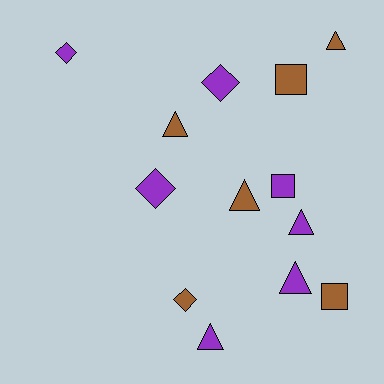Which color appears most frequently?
Purple, with 7 objects.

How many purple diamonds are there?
There are 3 purple diamonds.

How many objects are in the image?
There are 13 objects.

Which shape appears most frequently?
Triangle, with 6 objects.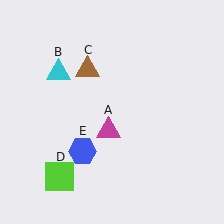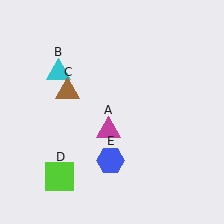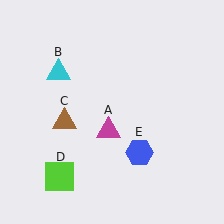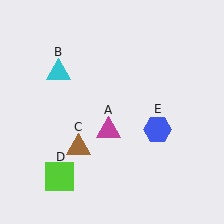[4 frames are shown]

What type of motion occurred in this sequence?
The brown triangle (object C), blue hexagon (object E) rotated counterclockwise around the center of the scene.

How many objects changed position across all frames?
2 objects changed position: brown triangle (object C), blue hexagon (object E).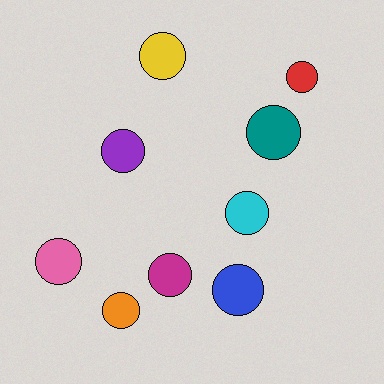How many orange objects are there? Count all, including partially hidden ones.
There is 1 orange object.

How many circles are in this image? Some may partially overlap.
There are 9 circles.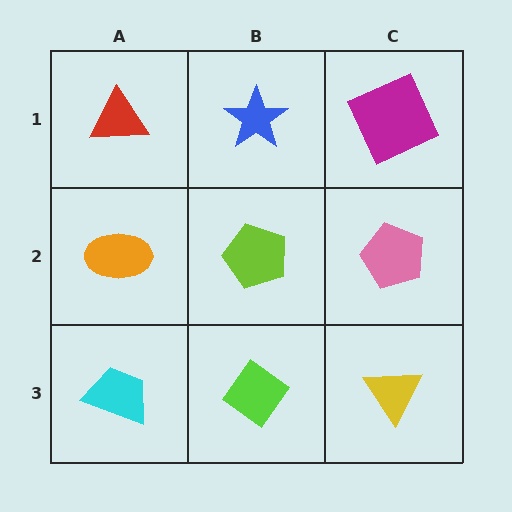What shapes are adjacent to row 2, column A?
A red triangle (row 1, column A), a cyan trapezoid (row 3, column A), a lime pentagon (row 2, column B).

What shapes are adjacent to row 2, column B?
A blue star (row 1, column B), a lime diamond (row 3, column B), an orange ellipse (row 2, column A), a pink pentagon (row 2, column C).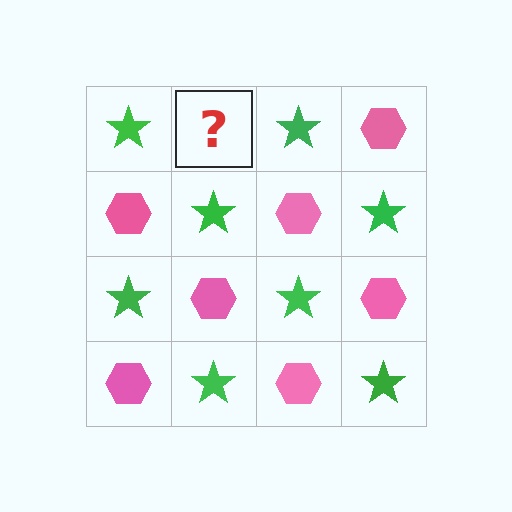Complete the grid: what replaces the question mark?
The question mark should be replaced with a pink hexagon.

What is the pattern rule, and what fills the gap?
The rule is that it alternates green star and pink hexagon in a checkerboard pattern. The gap should be filled with a pink hexagon.